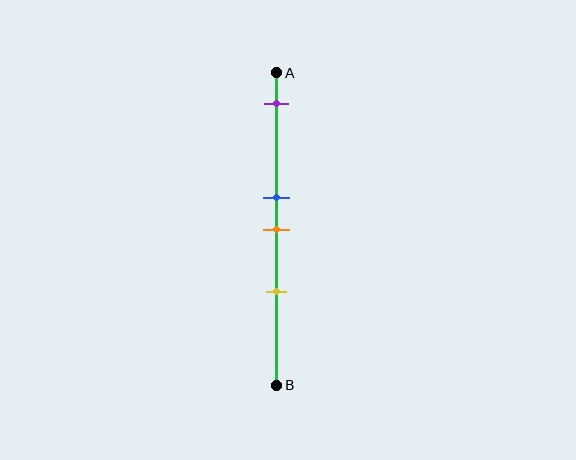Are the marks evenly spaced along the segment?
No, the marks are not evenly spaced.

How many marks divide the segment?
There are 4 marks dividing the segment.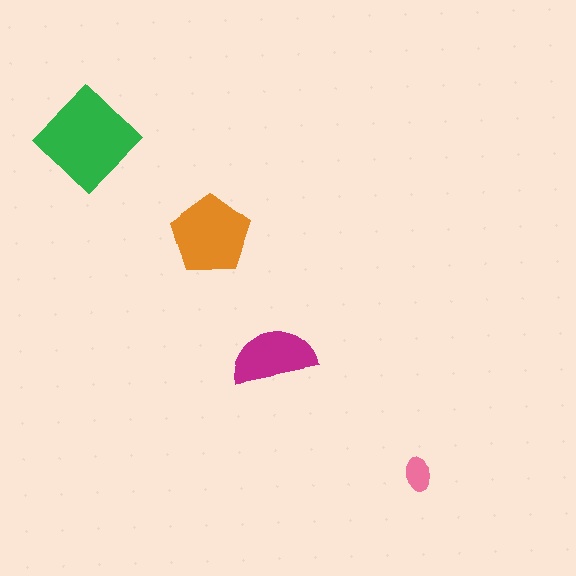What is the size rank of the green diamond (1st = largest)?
1st.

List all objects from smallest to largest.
The pink ellipse, the magenta semicircle, the orange pentagon, the green diamond.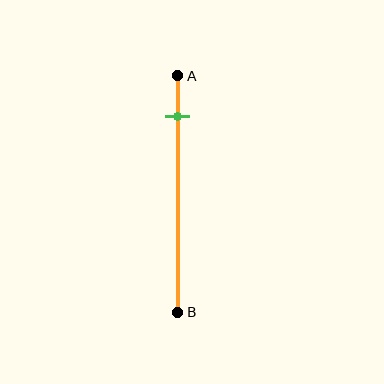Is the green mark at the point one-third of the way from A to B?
No, the mark is at about 15% from A, not at the 33% one-third point.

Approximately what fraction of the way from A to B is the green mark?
The green mark is approximately 15% of the way from A to B.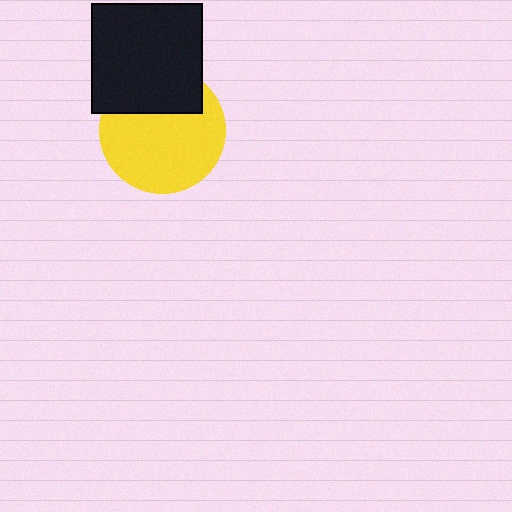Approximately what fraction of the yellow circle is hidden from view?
Roughly 30% of the yellow circle is hidden behind the black square.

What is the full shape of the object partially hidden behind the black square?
The partially hidden object is a yellow circle.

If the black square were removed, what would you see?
You would see the complete yellow circle.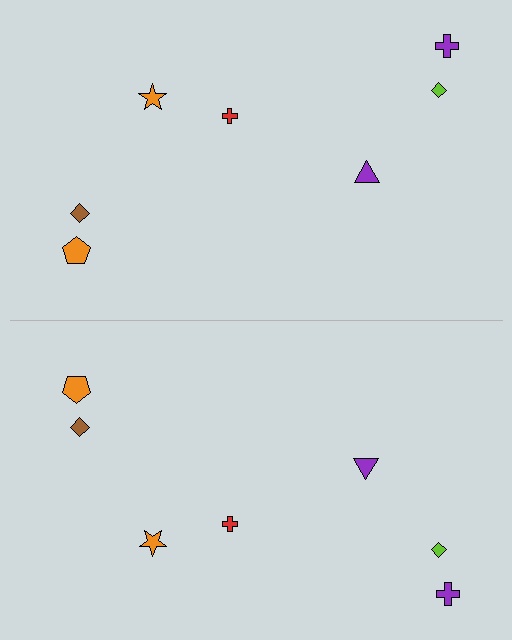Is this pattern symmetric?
Yes, this pattern has bilateral (reflection) symmetry.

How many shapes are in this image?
There are 14 shapes in this image.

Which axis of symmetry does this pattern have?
The pattern has a horizontal axis of symmetry running through the center of the image.